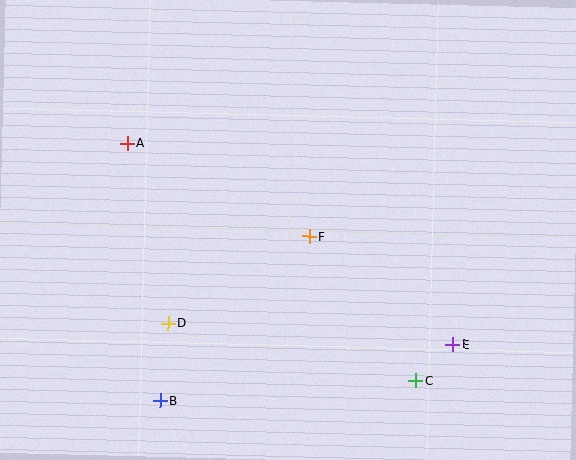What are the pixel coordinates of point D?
Point D is at (168, 323).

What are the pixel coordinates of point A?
Point A is at (127, 143).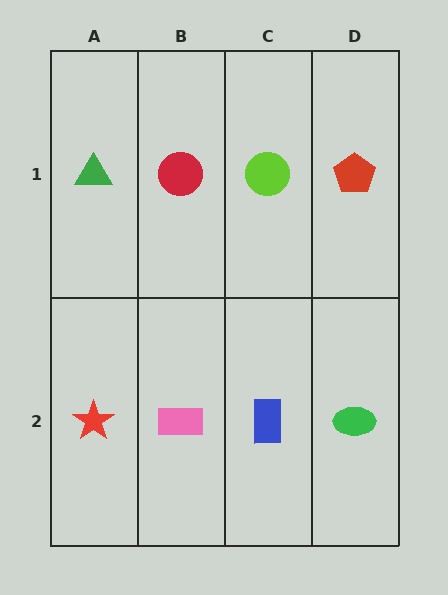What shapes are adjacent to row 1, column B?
A pink rectangle (row 2, column B), a green triangle (row 1, column A), a lime circle (row 1, column C).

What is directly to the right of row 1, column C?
A red pentagon.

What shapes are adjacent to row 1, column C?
A blue rectangle (row 2, column C), a red circle (row 1, column B), a red pentagon (row 1, column D).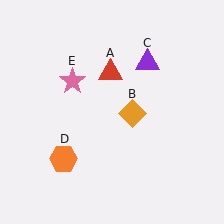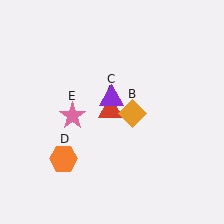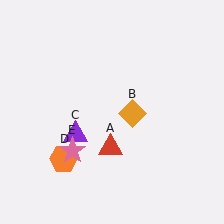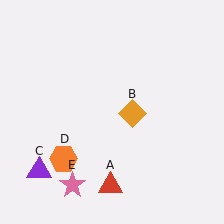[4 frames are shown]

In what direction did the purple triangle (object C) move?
The purple triangle (object C) moved down and to the left.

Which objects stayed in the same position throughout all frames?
Orange diamond (object B) and orange hexagon (object D) remained stationary.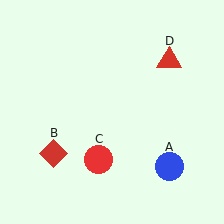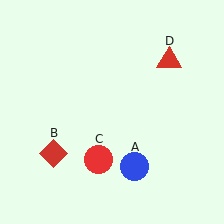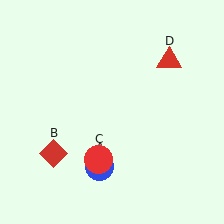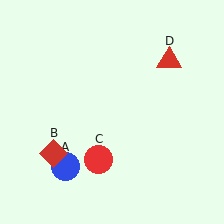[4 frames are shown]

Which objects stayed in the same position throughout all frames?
Red diamond (object B) and red circle (object C) and red triangle (object D) remained stationary.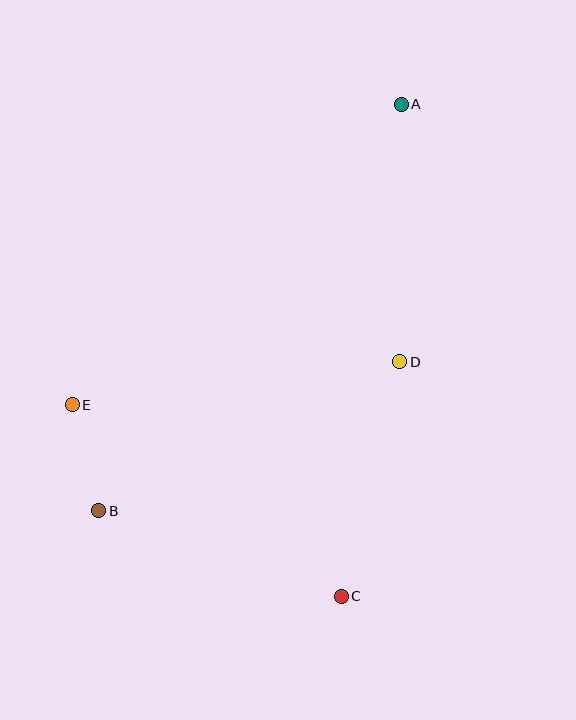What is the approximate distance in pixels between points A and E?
The distance between A and E is approximately 445 pixels.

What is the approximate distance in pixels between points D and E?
The distance between D and E is approximately 330 pixels.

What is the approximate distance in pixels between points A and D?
The distance between A and D is approximately 257 pixels.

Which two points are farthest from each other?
Points A and B are farthest from each other.